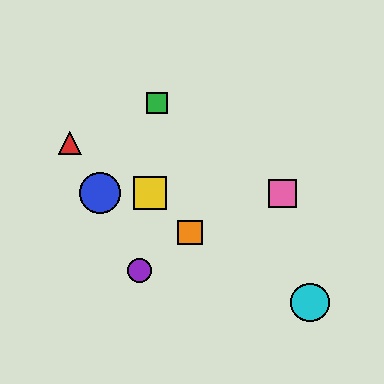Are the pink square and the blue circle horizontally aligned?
Yes, both are at y≈193.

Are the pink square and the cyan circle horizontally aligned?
No, the pink square is at y≈193 and the cyan circle is at y≈302.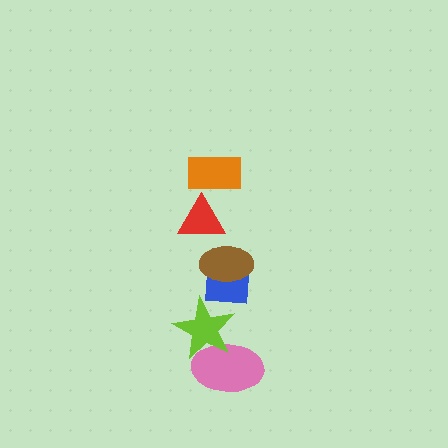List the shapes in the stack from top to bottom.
From top to bottom: the orange rectangle, the red triangle, the brown ellipse, the blue square, the lime star, the pink ellipse.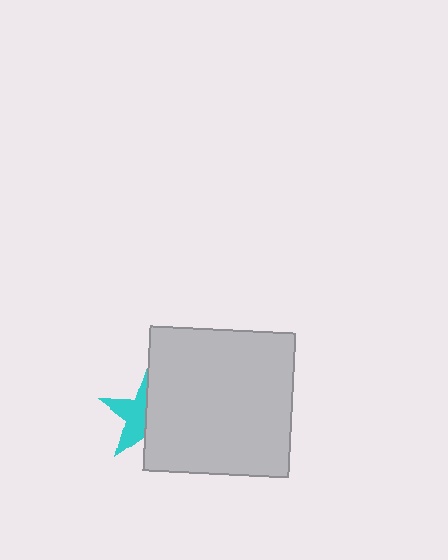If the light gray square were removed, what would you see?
You would see the complete cyan star.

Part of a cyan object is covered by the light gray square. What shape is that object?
It is a star.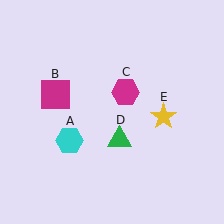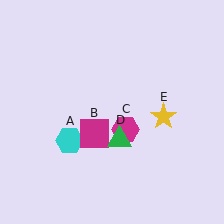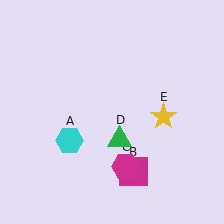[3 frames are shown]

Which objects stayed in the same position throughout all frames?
Cyan hexagon (object A) and green triangle (object D) and yellow star (object E) remained stationary.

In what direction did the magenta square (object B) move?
The magenta square (object B) moved down and to the right.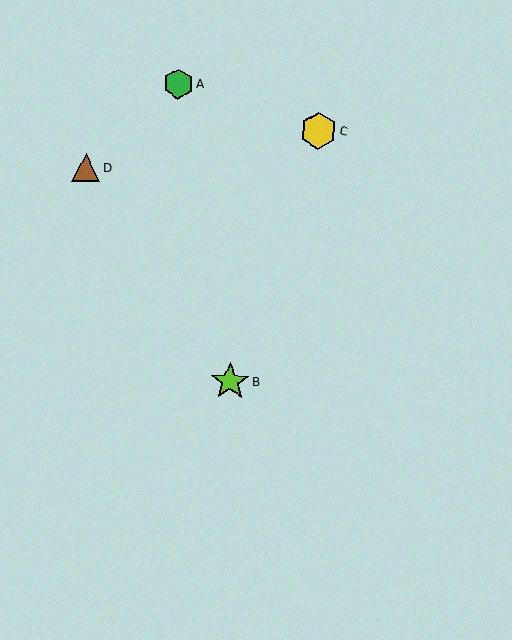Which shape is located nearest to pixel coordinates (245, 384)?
The lime star (labeled B) at (230, 382) is nearest to that location.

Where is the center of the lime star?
The center of the lime star is at (230, 382).